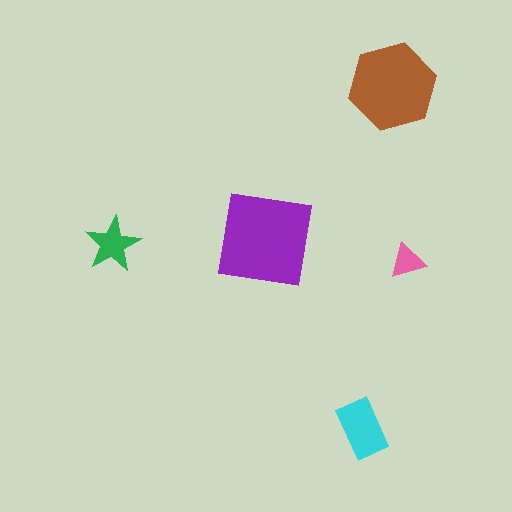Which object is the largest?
The purple square.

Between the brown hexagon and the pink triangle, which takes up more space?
The brown hexagon.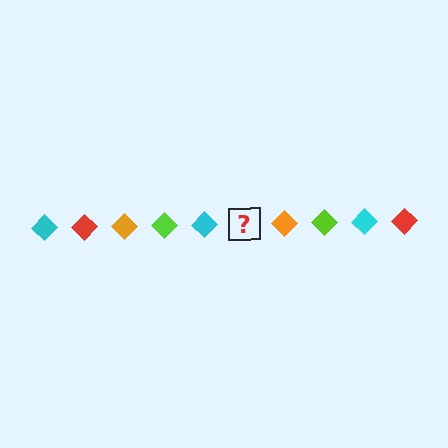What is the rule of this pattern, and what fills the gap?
The rule is that the pattern cycles through cyan, red, orange, lime diamonds. The gap should be filled with a red diamond.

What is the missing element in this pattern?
The missing element is a red diamond.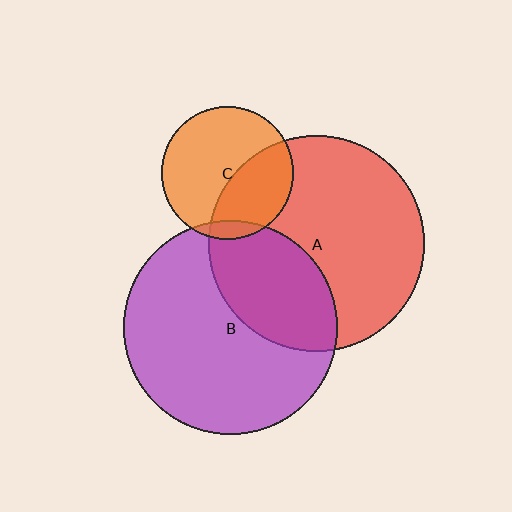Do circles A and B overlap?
Yes.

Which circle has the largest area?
Circle A (red).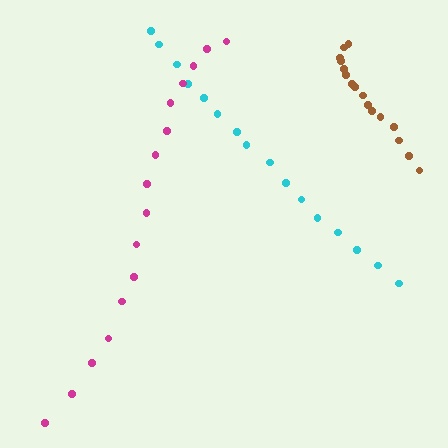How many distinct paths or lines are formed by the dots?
There are 3 distinct paths.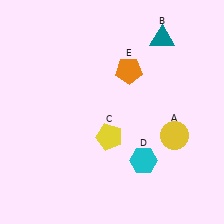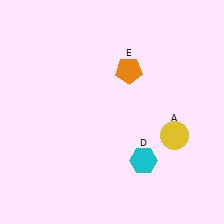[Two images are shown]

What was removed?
The teal triangle (B), the yellow pentagon (C) were removed in Image 2.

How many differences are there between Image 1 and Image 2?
There are 2 differences between the two images.